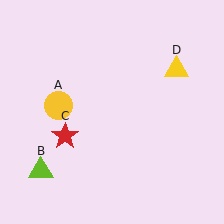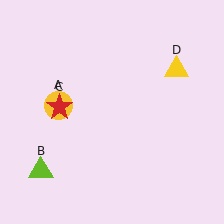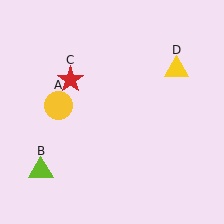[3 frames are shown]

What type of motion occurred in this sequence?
The red star (object C) rotated clockwise around the center of the scene.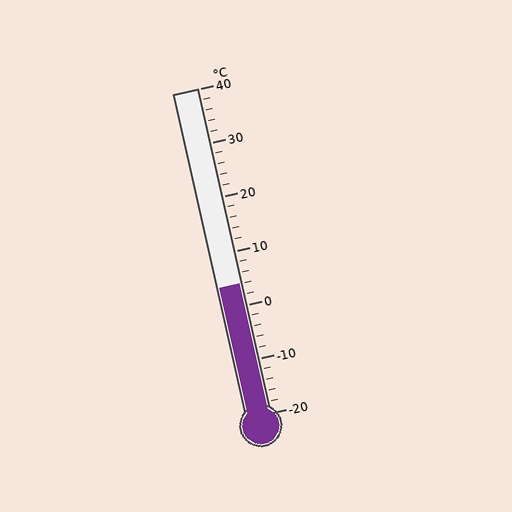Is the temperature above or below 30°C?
The temperature is below 30°C.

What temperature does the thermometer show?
The thermometer shows approximately 4°C.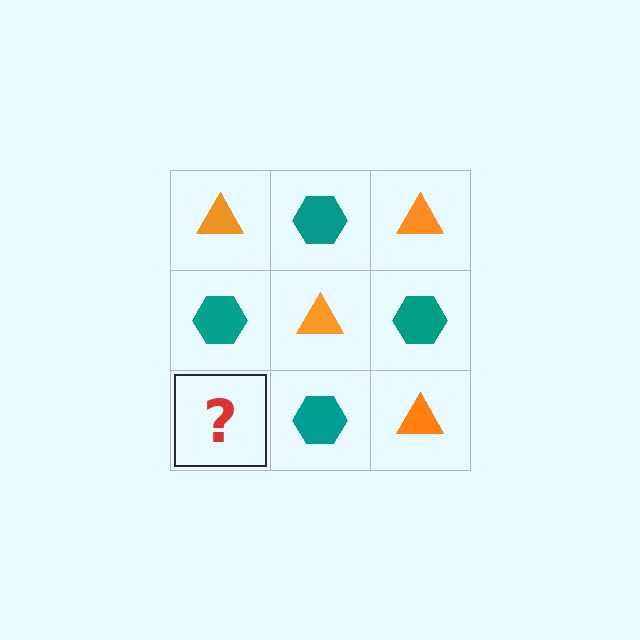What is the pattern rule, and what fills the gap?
The rule is that it alternates orange triangle and teal hexagon in a checkerboard pattern. The gap should be filled with an orange triangle.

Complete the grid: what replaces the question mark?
The question mark should be replaced with an orange triangle.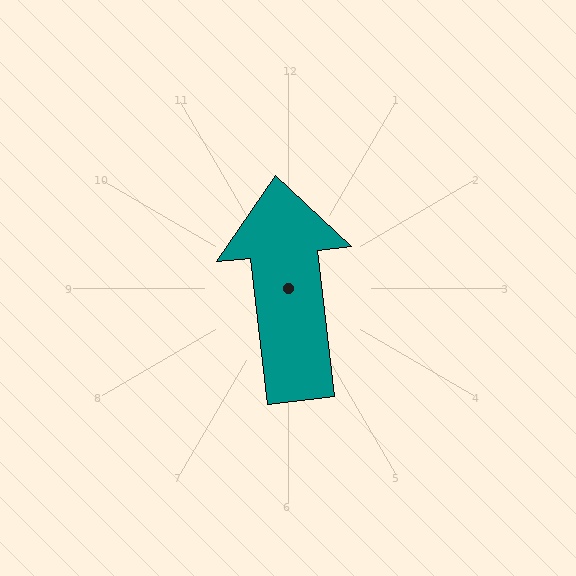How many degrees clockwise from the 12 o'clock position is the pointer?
Approximately 354 degrees.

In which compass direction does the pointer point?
North.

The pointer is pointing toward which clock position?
Roughly 12 o'clock.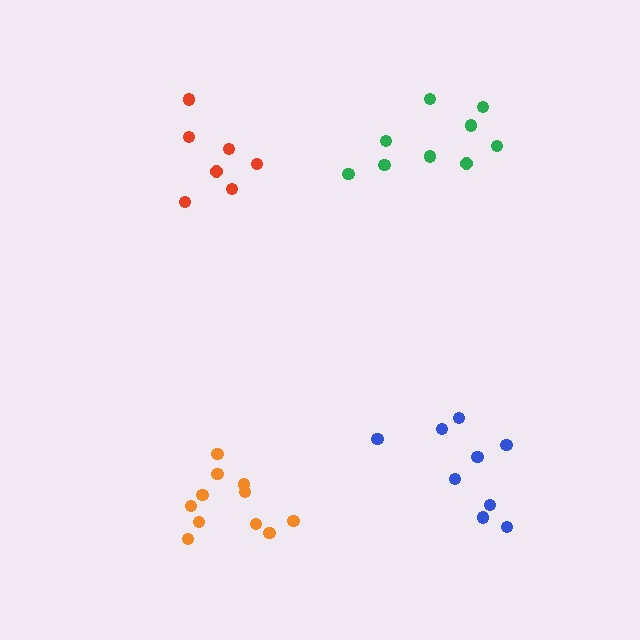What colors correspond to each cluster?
The clusters are colored: green, orange, blue, red.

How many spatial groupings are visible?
There are 4 spatial groupings.